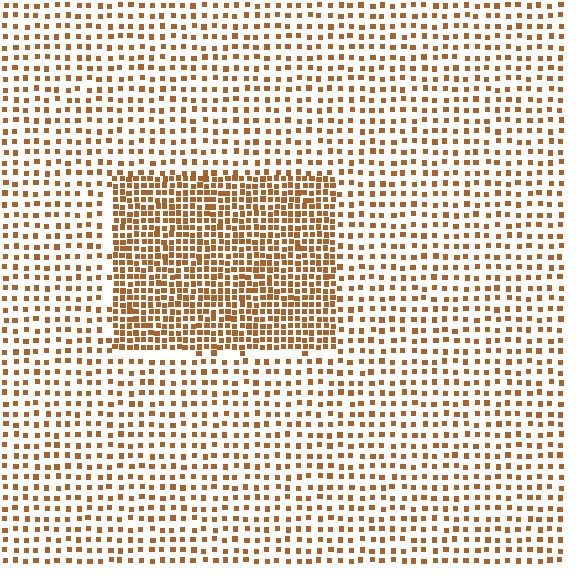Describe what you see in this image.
The image contains small brown elements arranged at two different densities. A rectangle-shaped region is visible where the elements are more densely packed than the surrounding area.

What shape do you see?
I see a rectangle.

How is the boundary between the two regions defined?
The boundary is defined by a change in element density (approximately 2.2x ratio). All elements are the same color, size, and shape.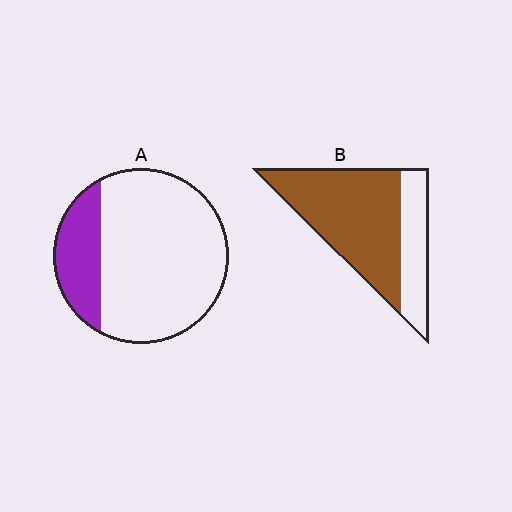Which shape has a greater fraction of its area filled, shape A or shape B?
Shape B.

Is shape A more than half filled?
No.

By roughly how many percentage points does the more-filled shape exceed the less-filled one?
By roughly 50 percentage points (B over A).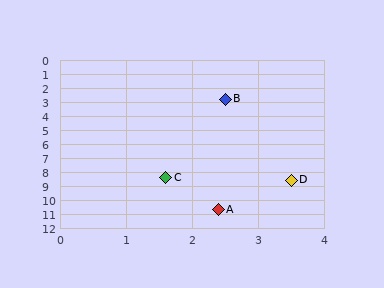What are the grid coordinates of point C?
Point C is at approximately (1.6, 8.4).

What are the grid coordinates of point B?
Point B is at approximately (2.5, 2.8).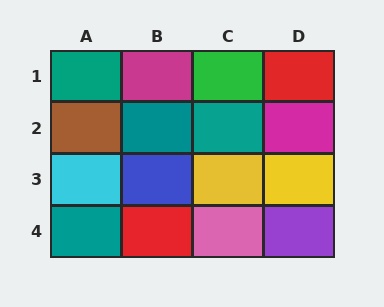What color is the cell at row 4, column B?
Red.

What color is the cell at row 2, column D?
Magenta.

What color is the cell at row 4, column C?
Pink.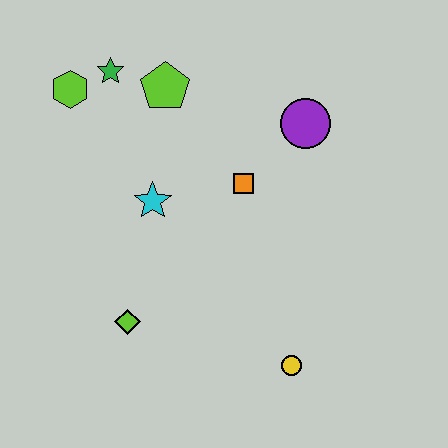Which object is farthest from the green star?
The yellow circle is farthest from the green star.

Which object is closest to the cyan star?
The orange square is closest to the cyan star.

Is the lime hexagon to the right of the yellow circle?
No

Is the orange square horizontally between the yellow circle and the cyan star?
Yes